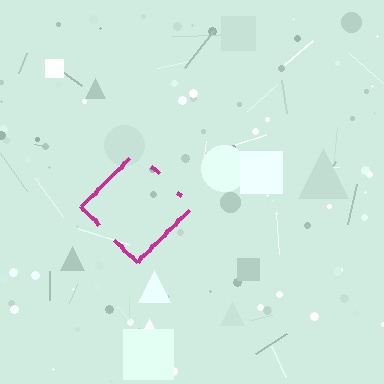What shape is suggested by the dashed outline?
The dashed outline suggests a diamond.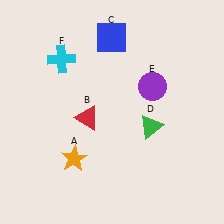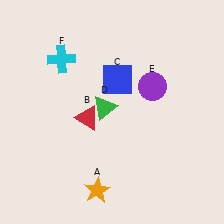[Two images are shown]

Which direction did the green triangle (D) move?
The green triangle (D) moved left.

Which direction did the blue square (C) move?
The blue square (C) moved down.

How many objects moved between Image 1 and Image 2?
3 objects moved between the two images.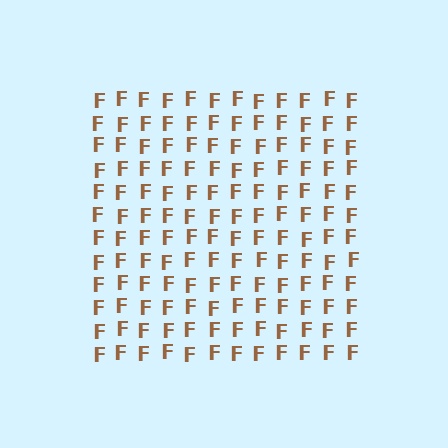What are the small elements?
The small elements are letter F's.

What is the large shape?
The large shape is a square.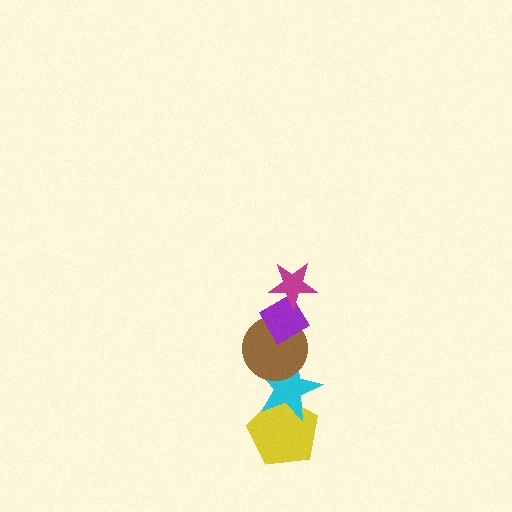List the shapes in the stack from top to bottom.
From top to bottom: the magenta star, the purple diamond, the brown circle, the cyan star, the yellow pentagon.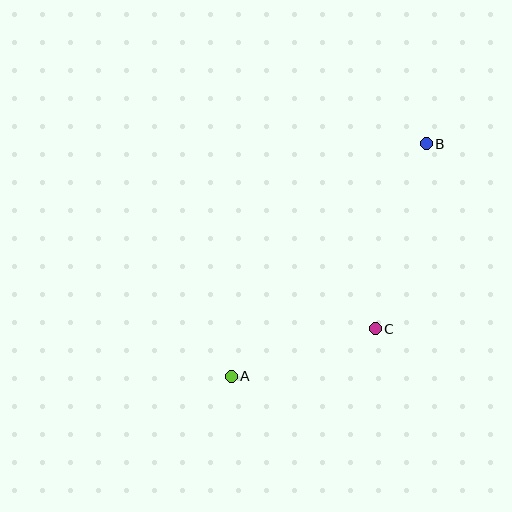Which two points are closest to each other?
Points A and C are closest to each other.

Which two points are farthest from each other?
Points A and B are farthest from each other.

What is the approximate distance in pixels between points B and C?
The distance between B and C is approximately 192 pixels.